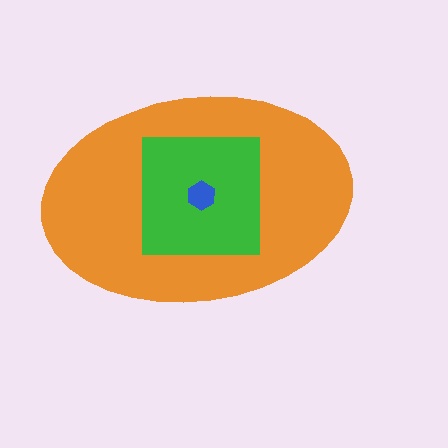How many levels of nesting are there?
3.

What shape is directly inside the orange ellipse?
The green square.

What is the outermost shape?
The orange ellipse.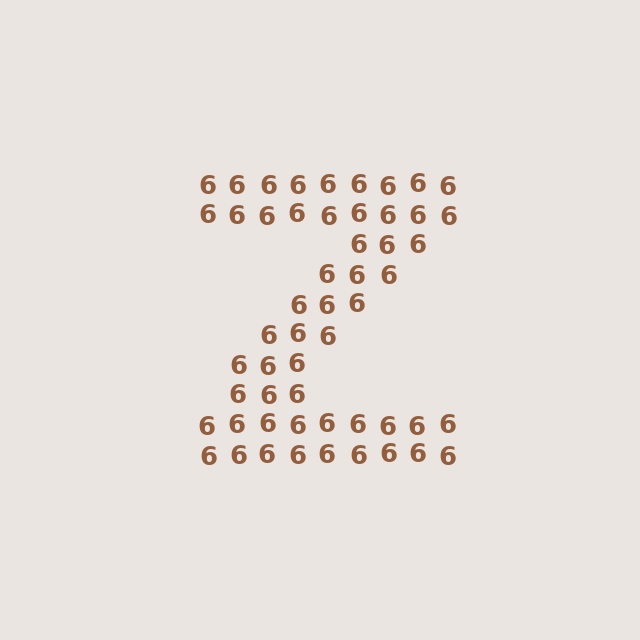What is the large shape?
The large shape is the letter Z.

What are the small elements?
The small elements are digit 6's.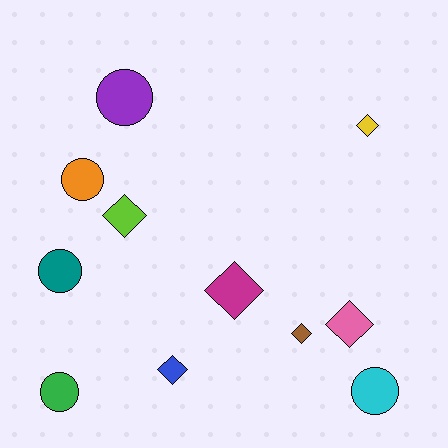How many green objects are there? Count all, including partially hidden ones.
There is 1 green object.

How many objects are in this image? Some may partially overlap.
There are 11 objects.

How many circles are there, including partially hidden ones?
There are 5 circles.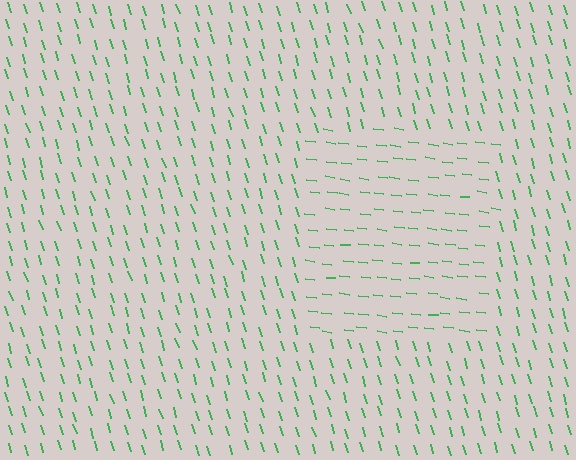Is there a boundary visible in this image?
Yes, there is a texture boundary formed by a change in line orientation.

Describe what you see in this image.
The image is filled with small green line segments. A rectangle region in the image has lines oriented differently from the surrounding lines, creating a visible texture boundary.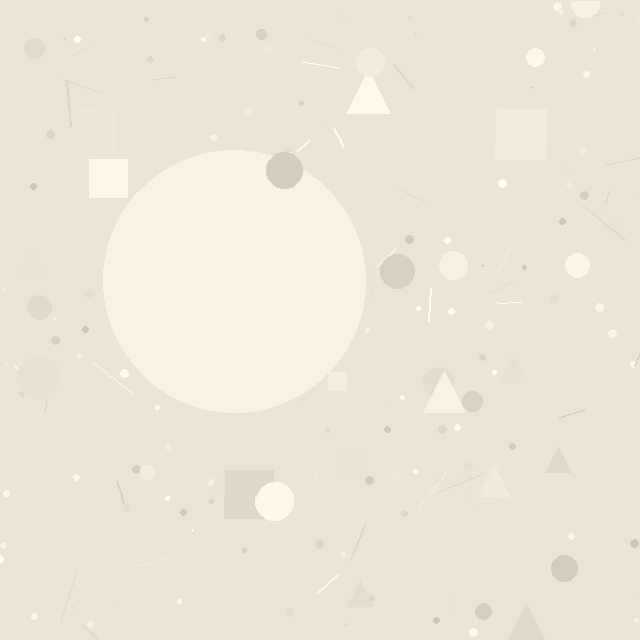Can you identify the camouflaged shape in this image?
The camouflaged shape is a circle.